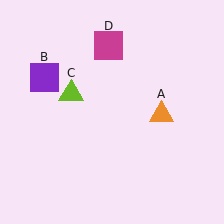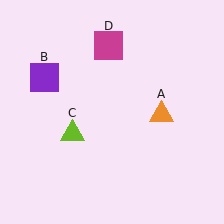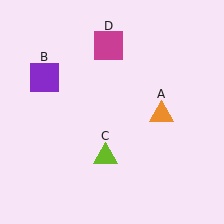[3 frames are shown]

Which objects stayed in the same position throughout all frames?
Orange triangle (object A) and purple square (object B) and magenta square (object D) remained stationary.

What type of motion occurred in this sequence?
The lime triangle (object C) rotated counterclockwise around the center of the scene.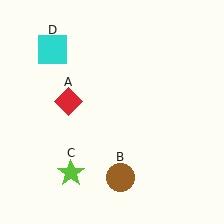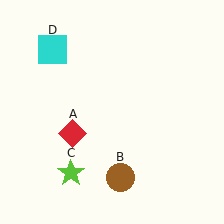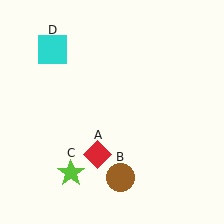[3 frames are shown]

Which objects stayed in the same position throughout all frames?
Brown circle (object B) and lime star (object C) and cyan square (object D) remained stationary.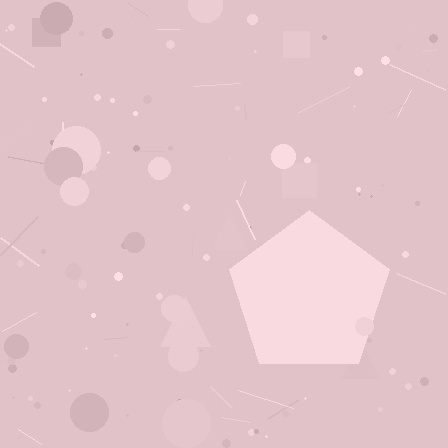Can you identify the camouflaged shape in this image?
The camouflaged shape is a pentagon.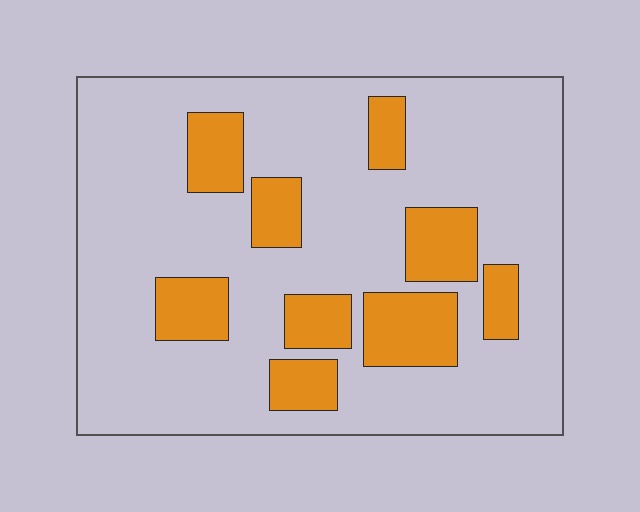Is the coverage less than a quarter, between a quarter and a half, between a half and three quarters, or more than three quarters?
Less than a quarter.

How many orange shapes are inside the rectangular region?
9.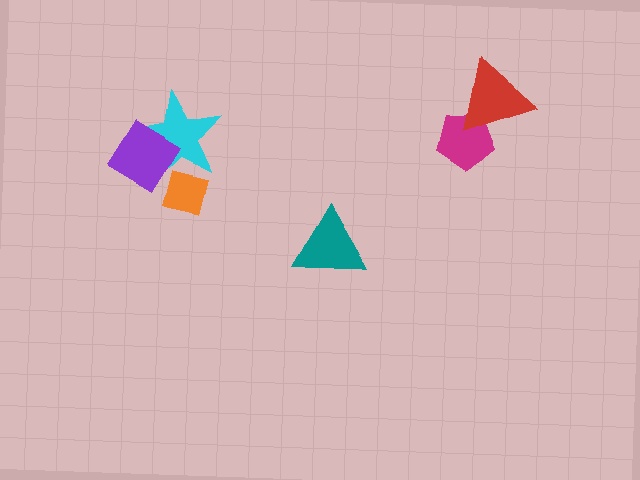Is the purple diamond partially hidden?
Yes, it is partially covered by another shape.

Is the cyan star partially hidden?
Yes, it is partially covered by another shape.